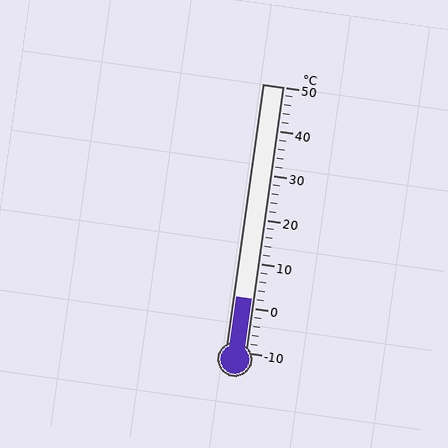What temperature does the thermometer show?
The thermometer shows approximately 2°C.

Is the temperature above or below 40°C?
The temperature is below 40°C.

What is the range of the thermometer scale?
The thermometer scale ranges from -10°C to 50°C.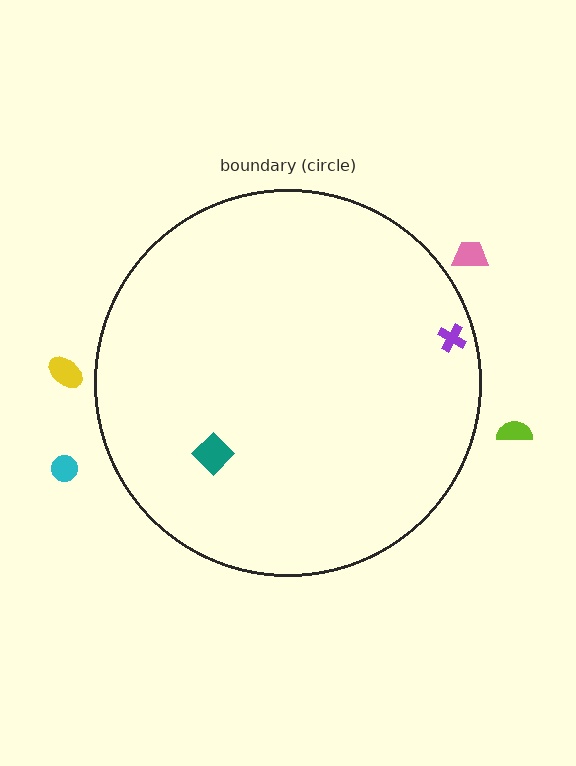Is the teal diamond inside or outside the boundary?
Inside.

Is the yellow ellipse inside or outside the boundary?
Outside.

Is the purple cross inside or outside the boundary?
Inside.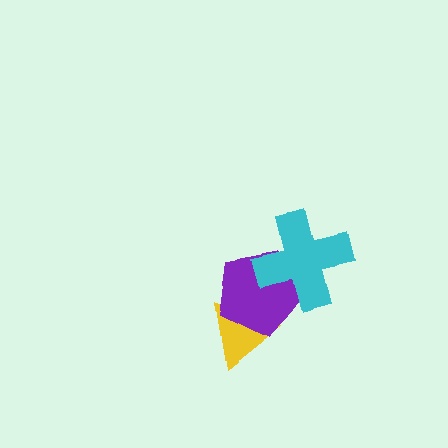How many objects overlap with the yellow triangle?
1 object overlaps with the yellow triangle.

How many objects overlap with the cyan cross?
1 object overlaps with the cyan cross.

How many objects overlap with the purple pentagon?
2 objects overlap with the purple pentagon.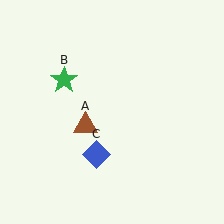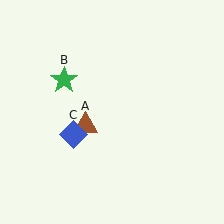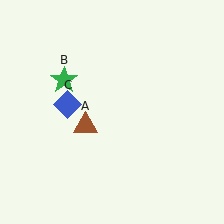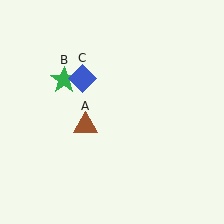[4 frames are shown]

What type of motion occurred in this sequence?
The blue diamond (object C) rotated clockwise around the center of the scene.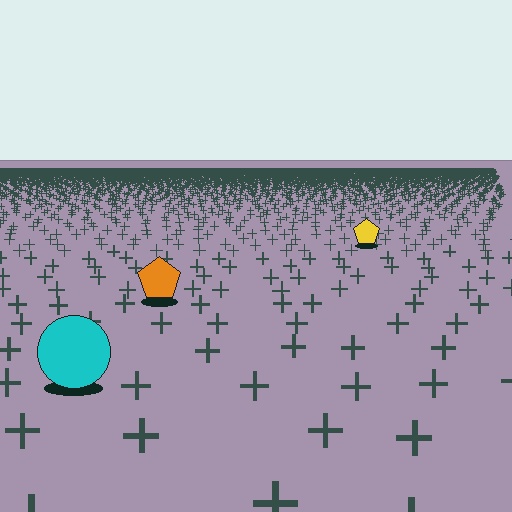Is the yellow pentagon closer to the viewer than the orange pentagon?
No. The orange pentagon is closer — you can tell from the texture gradient: the ground texture is coarser near it.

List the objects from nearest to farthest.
From nearest to farthest: the cyan circle, the orange pentagon, the yellow pentagon.